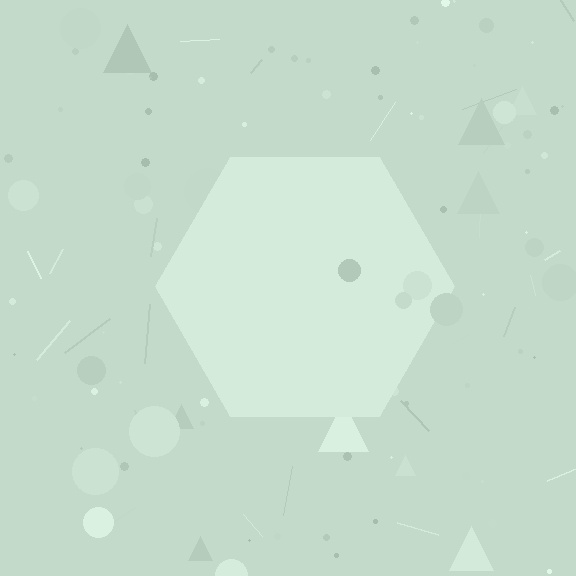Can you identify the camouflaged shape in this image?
The camouflaged shape is a hexagon.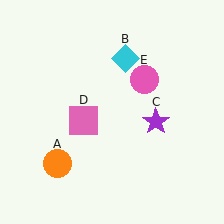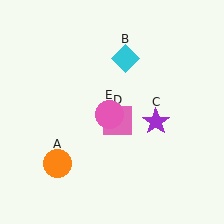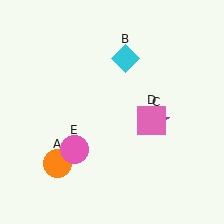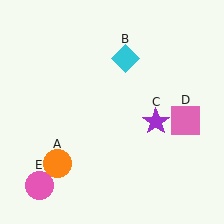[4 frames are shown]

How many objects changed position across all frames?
2 objects changed position: pink square (object D), pink circle (object E).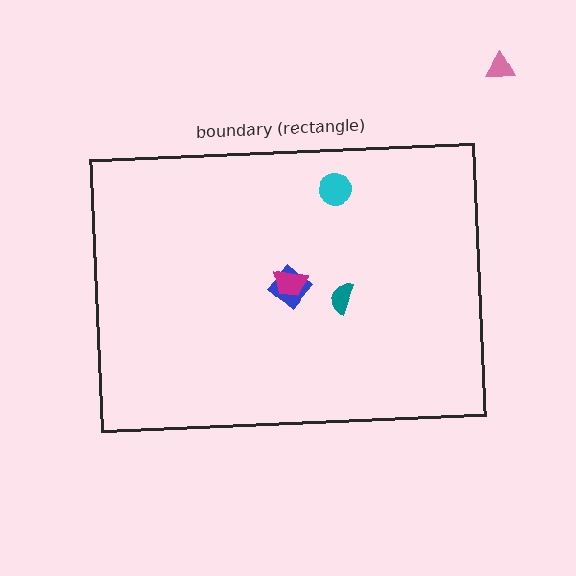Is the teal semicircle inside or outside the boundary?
Inside.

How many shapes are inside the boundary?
4 inside, 1 outside.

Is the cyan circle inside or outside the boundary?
Inside.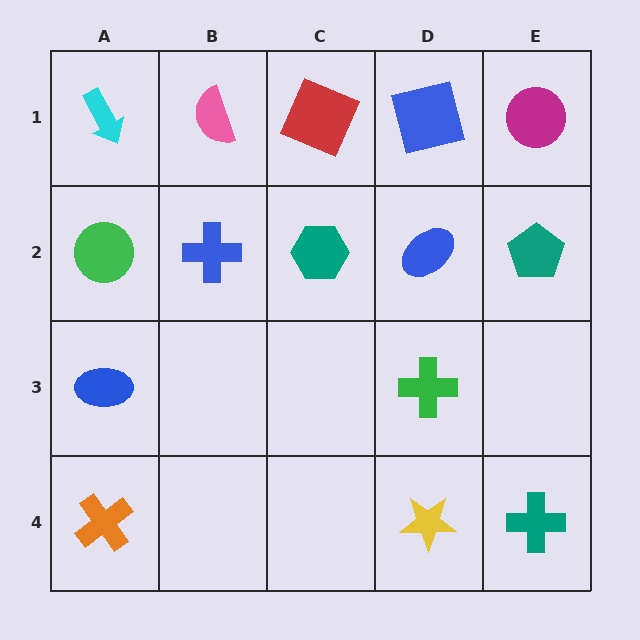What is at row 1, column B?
A pink semicircle.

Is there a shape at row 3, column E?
No, that cell is empty.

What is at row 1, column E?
A magenta circle.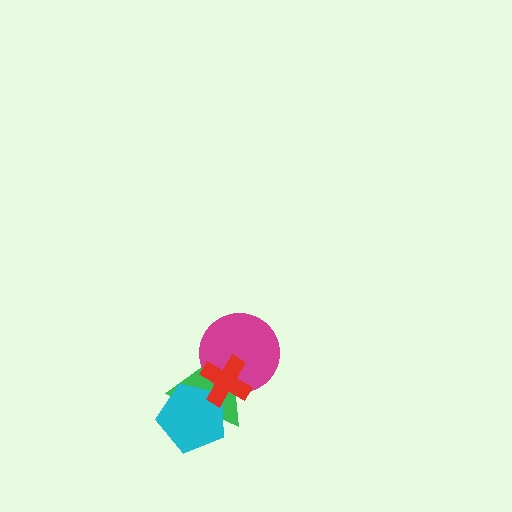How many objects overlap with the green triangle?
3 objects overlap with the green triangle.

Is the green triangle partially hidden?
Yes, it is partially covered by another shape.